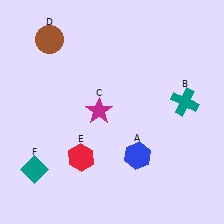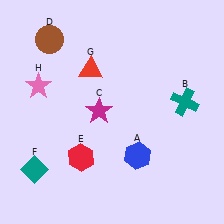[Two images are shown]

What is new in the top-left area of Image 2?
A pink star (H) was added in the top-left area of Image 2.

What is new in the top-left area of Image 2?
A red triangle (G) was added in the top-left area of Image 2.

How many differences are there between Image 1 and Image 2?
There are 2 differences between the two images.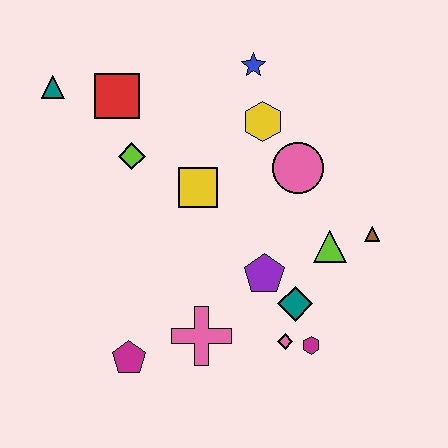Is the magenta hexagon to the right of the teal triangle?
Yes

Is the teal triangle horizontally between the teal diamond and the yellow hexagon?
No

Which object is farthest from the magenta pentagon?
The blue star is farthest from the magenta pentagon.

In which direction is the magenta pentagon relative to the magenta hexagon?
The magenta pentagon is to the left of the magenta hexagon.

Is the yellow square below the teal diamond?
No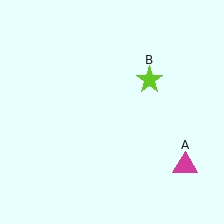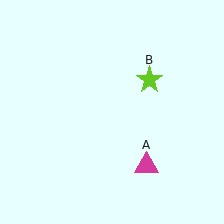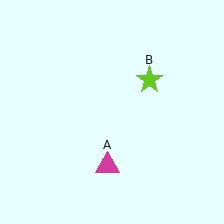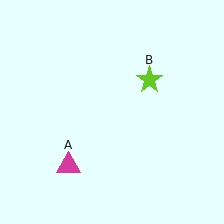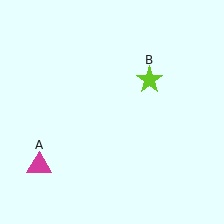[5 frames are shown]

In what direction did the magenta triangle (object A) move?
The magenta triangle (object A) moved left.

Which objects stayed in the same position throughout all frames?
Lime star (object B) remained stationary.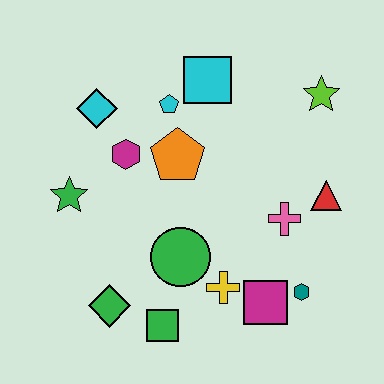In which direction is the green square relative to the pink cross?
The green square is to the left of the pink cross.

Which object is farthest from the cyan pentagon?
The teal hexagon is farthest from the cyan pentagon.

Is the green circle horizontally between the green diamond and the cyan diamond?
No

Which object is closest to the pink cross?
The red triangle is closest to the pink cross.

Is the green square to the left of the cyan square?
Yes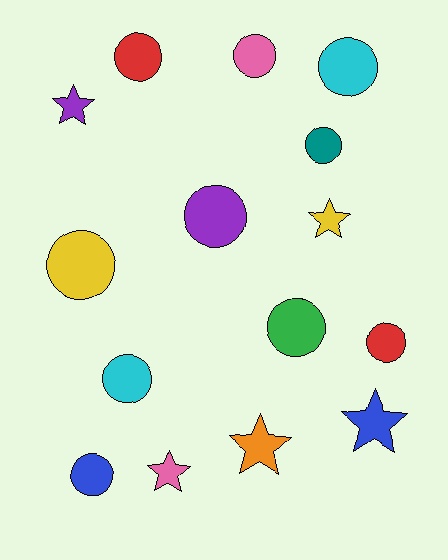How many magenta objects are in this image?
There are no magenta objects.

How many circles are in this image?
There are 10 circles.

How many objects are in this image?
There are 15 objects.